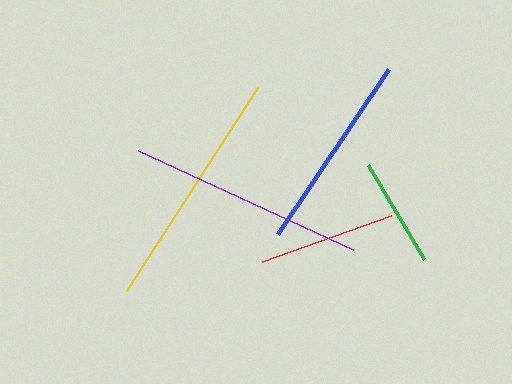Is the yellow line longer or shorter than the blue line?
The yellow line is longer than the blue line.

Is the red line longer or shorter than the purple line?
The purple line is longer than the red line.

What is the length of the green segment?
The green segment is approximately 110 pixels long.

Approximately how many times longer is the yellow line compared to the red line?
The yellow line is approximately 1.8 times the length of the red line.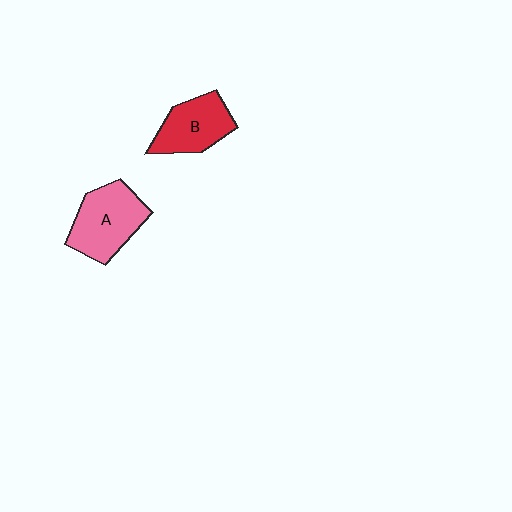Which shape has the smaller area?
Shape B (red).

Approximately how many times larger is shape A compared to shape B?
Approximately 1.2 times.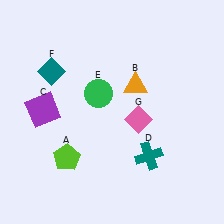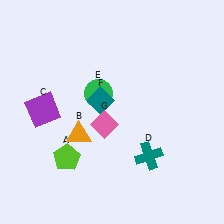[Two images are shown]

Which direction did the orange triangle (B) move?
The orange triangle (B) moved left.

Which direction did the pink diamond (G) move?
The pink diamond (G) moved left.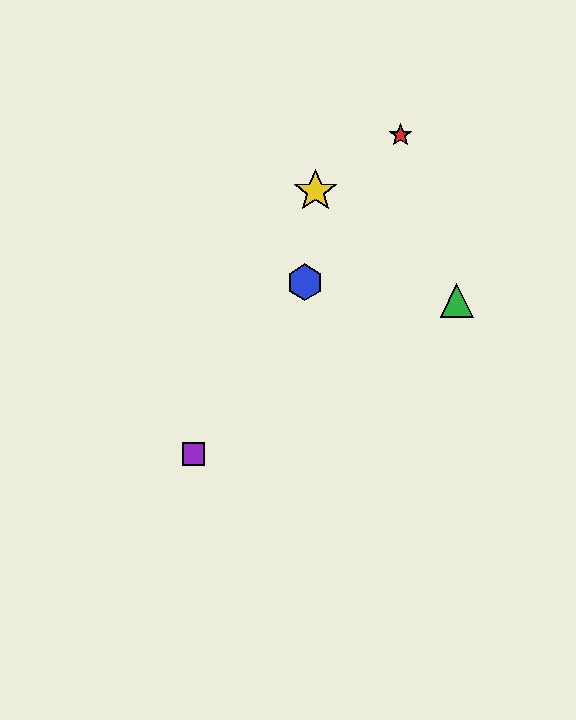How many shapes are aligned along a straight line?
3 shapes (the red star, the blue hexagon, the purple square) are aligned along a straight line.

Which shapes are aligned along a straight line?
The red star, the blue hexagon, the purple square are aligned along a straight line.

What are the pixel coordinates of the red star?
The red star is at (400, 135).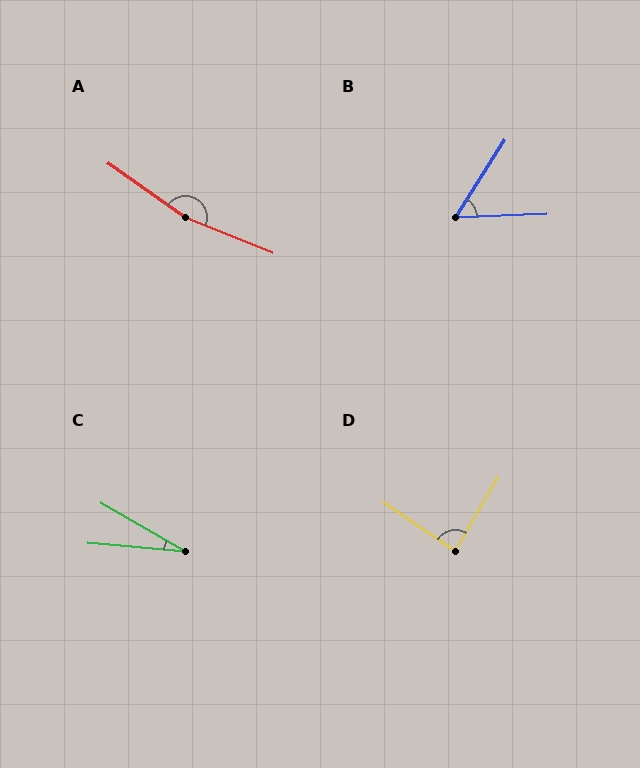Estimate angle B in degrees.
Approximately 56 degrees.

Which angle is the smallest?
C, at approximately 25 degrees.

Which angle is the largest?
A, at approximately 167 degrees.